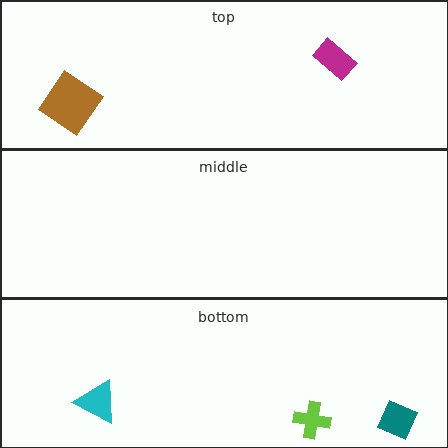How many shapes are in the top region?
2.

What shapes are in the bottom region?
The teal diamond, the lime cross, the cyan triangle.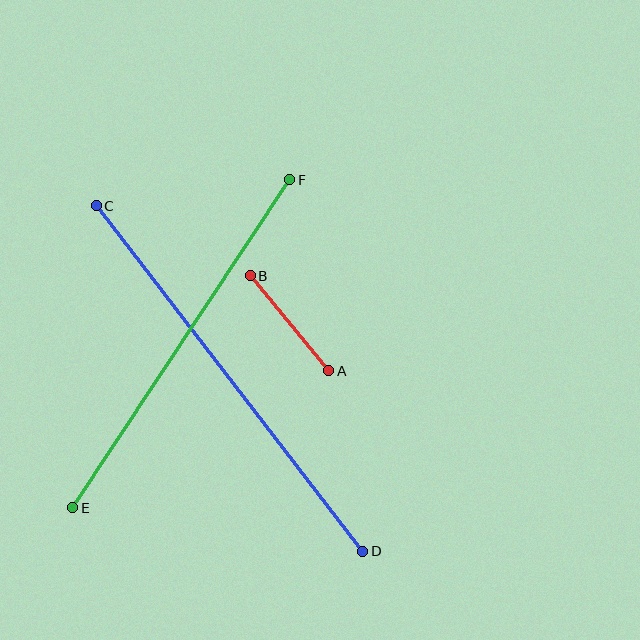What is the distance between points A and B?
The distance is approximately 123 pixels.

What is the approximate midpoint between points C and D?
The midpoint is at approximately (230, 379) pixels.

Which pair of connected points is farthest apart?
Points C and D are farthest apart.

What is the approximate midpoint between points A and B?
The midpoint is at approximately (290, 323) pixels.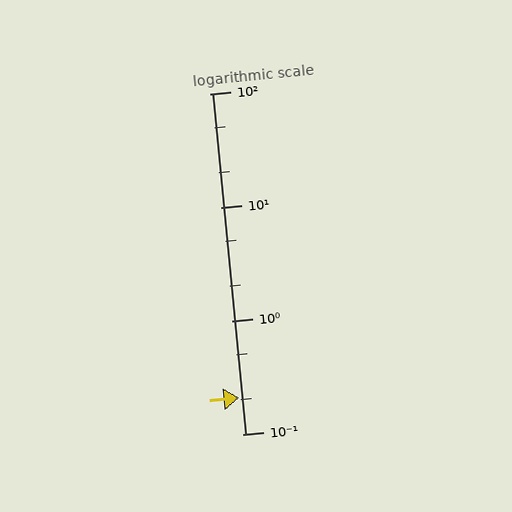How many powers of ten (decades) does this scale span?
The scale spans 3 decades, from 0.1 to 100.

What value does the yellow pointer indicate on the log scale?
The pointer indicates approximately 0.21.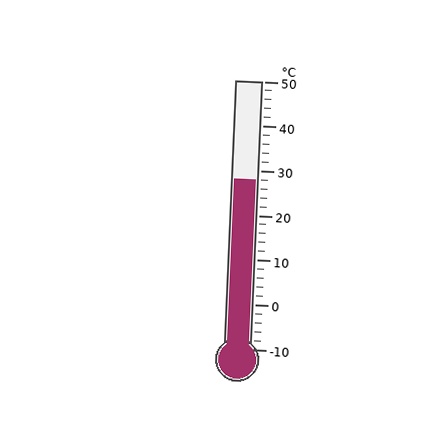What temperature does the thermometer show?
The thermometer shows approximately 28°C.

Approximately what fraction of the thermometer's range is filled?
The thermometer is filled to approximately 65% of its range.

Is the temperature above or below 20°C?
The temperature is above 20°C.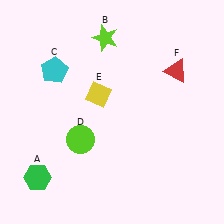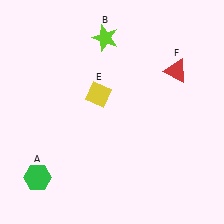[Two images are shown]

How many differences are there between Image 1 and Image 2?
There are 2 differences between the two images.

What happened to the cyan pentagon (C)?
The cyan pentagon (C) was removed in Image 2. It was in the top-left area of Image 1.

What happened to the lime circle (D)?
The lime circle (D) was removed in Image 2. It was in the bottom-left area of Image 1.